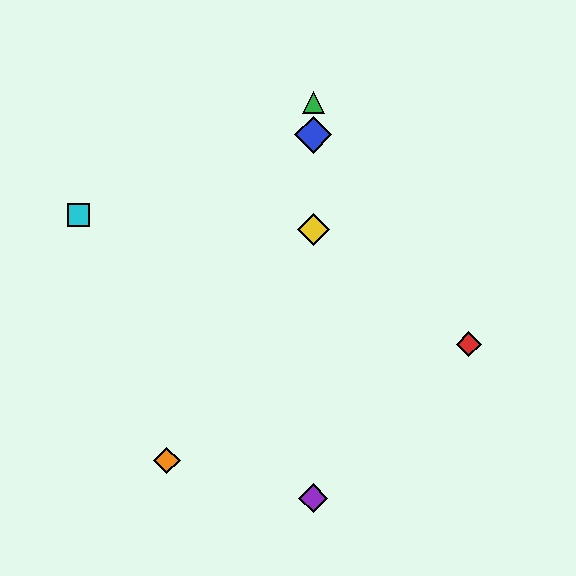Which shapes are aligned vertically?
The blue diamond, the green triangle, the yellow diamond, the purple diamond are aligned vertically.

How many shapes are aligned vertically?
4 shapes (the blue diamond, the green triangle, the yellow diamond, the purple diamond) are aligned vertically.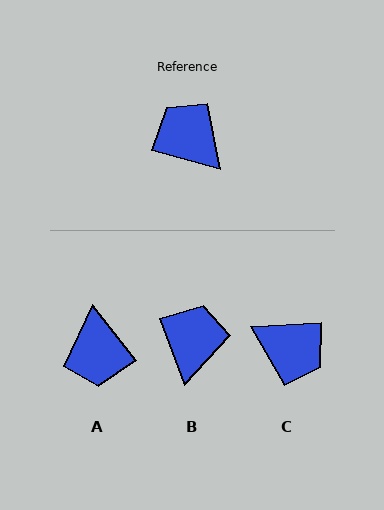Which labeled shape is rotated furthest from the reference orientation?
C, about 162 degrees away.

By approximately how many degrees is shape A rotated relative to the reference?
Approximately 144 degrees counter-clockwise.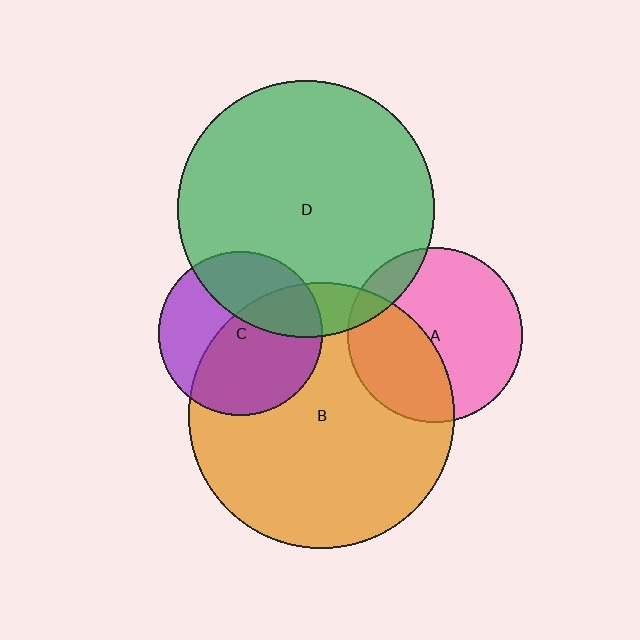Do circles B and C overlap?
Yes.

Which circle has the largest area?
Circle B (orange).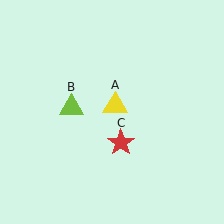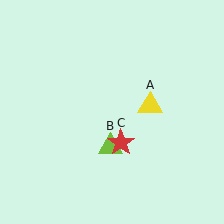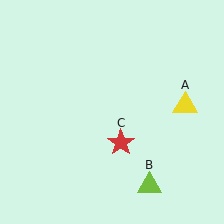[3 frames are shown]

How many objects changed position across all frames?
2 objects changed position: yellow triangle (object A), lime triangle (object B).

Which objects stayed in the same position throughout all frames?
Red star (object C) remained stationary.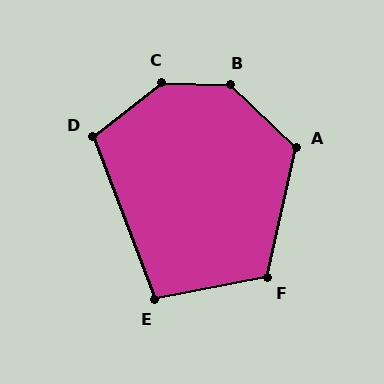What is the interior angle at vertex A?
Approximately 121 degrees (obtuse).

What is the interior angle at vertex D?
Approximately 107 degrees (obtuse).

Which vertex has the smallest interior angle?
E, at approximately 100 degrees.